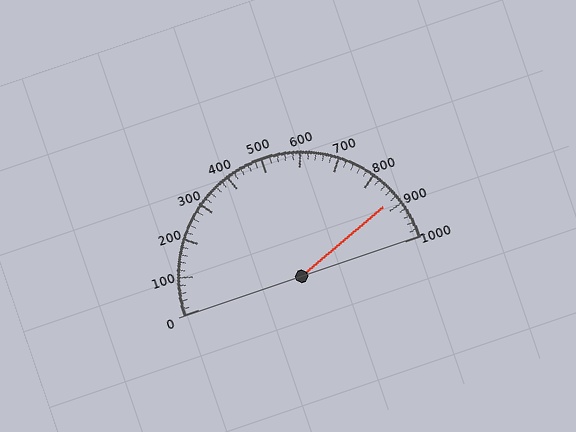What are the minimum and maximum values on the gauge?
The gauge ranges from 0 to 1000.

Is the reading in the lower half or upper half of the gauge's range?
The reading is in the upper half of the range (0 to 1000).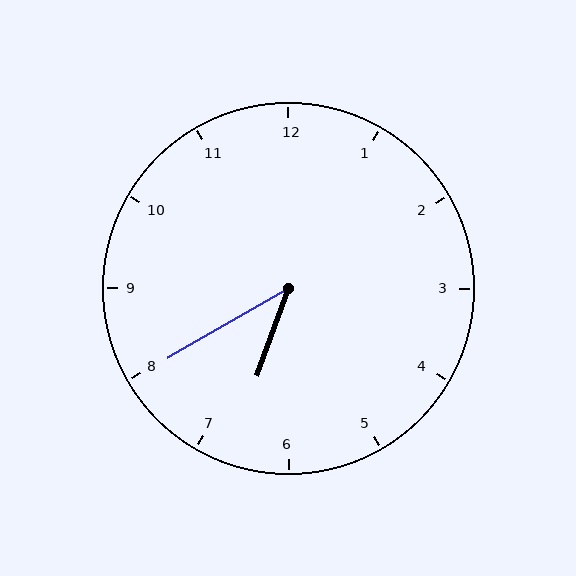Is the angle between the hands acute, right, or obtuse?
It is acute.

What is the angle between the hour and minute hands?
Approximately 40 degrees.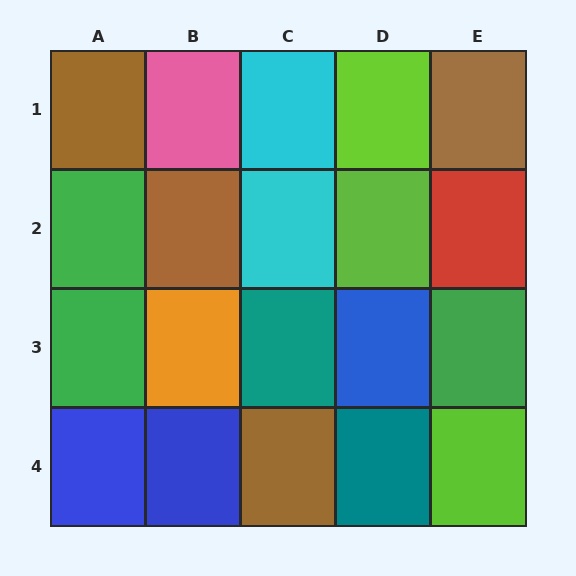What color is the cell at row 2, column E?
Red.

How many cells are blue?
3 cells are blue.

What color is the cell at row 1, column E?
Brown.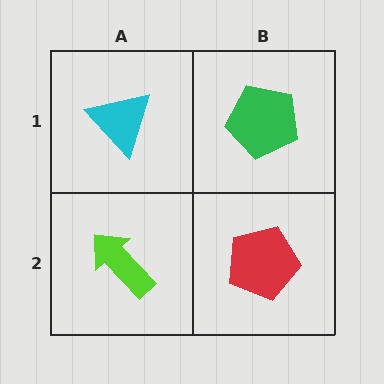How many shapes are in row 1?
2 shapes.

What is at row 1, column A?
A cyan triangle.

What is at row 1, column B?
A green pentagon.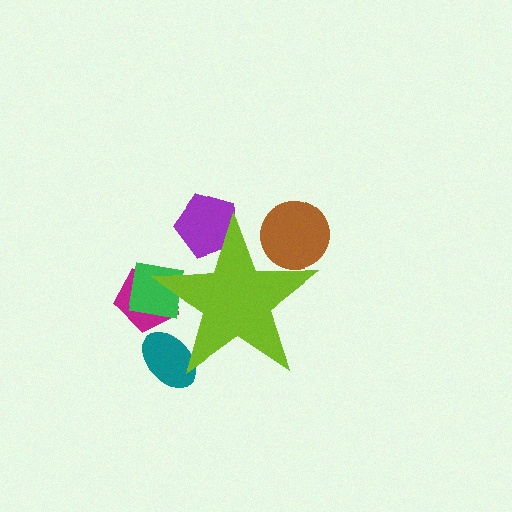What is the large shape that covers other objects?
A lime star.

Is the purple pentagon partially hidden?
Yes, the purple pentagon is partially hidden behind the lime star.